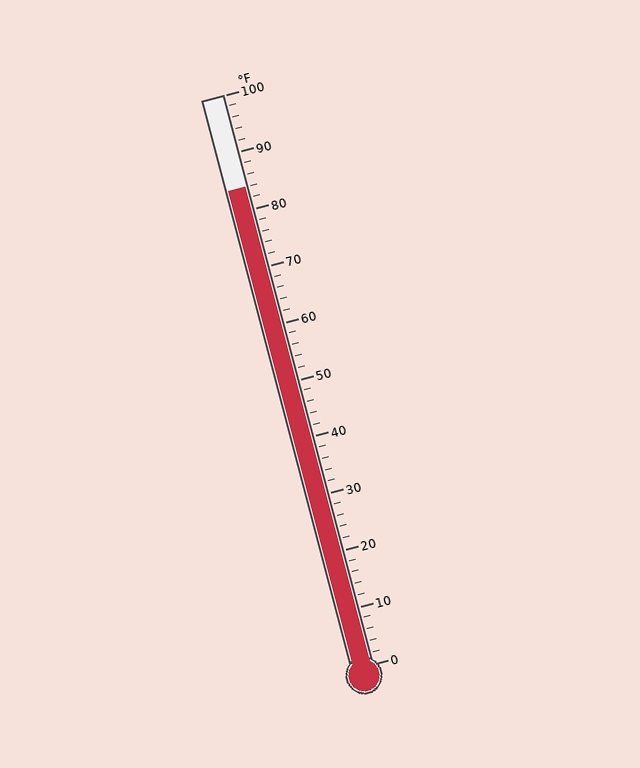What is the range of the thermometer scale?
The thermometer scale ranges from 0°F to 100°F.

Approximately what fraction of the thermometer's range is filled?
The thermometer is filled to approximately 85% of its range.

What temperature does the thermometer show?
The thermometer shows approximately 84°F.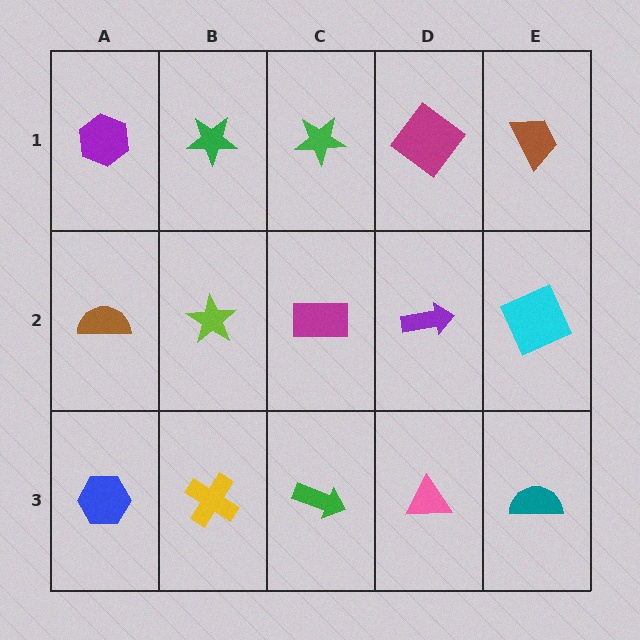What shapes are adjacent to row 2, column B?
A green star (row 1, column B), a yellow cross (row 3, column B), a brown semicircle (row 2, column A), a magenta rectangle (row 2, column C).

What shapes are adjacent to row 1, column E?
A cyan square (row 2, column E), a magenta diamond (row 1, column D).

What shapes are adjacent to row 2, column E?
A brown trapezoid (row 1, column E), a teal semicircle (row 3, column E), a purple arrow (row 2, column D).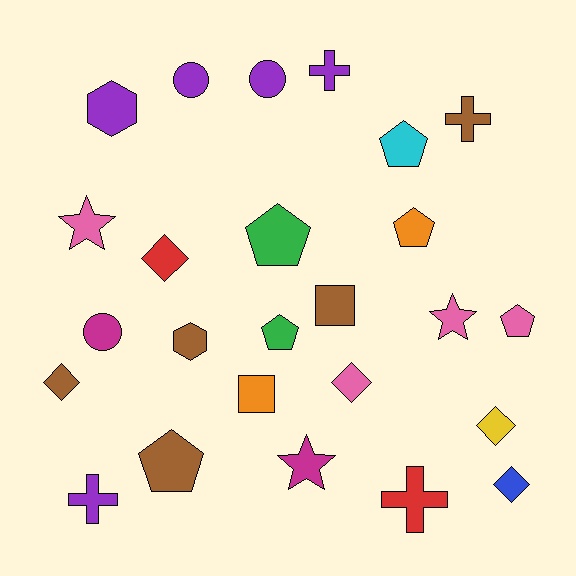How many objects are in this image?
There are 25 objects.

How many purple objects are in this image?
There are 5 purple objects.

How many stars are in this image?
There are 3 stars.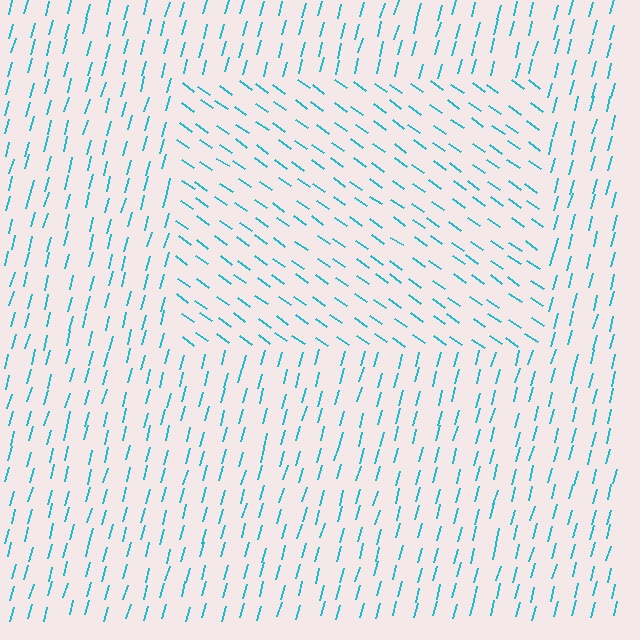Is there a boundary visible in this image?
Yes, there is a texture boundary formed by a change in line orientation.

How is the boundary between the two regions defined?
The boundary is defined purely by a change in line orientation (approximately 70 degrees difference). All lines are the same color and thickness.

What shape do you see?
I see a rectangle.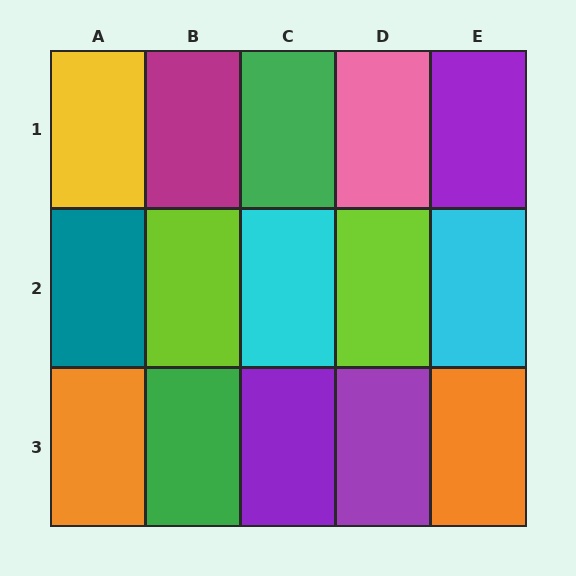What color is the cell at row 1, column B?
Magenta.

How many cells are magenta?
1 cell is magenta.